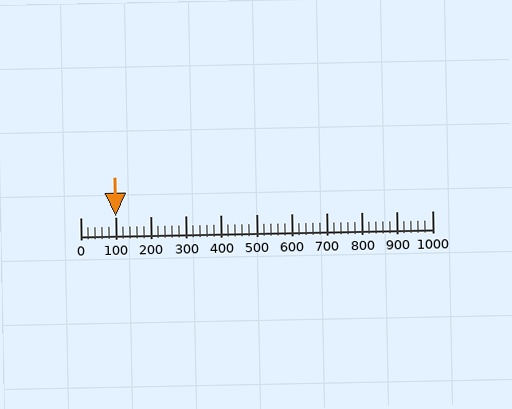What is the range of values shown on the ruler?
The ruler shows values from 0 to 1000.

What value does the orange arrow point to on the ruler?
The orange arrow points to approximately 100.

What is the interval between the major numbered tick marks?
The major tick marks are spaced 100 units apart.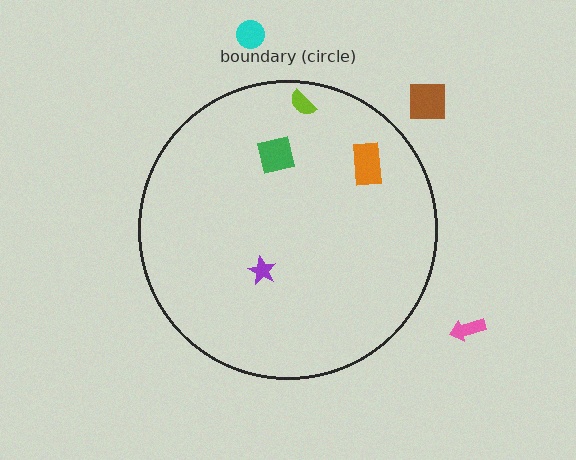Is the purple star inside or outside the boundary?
Inside.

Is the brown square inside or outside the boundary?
Outside.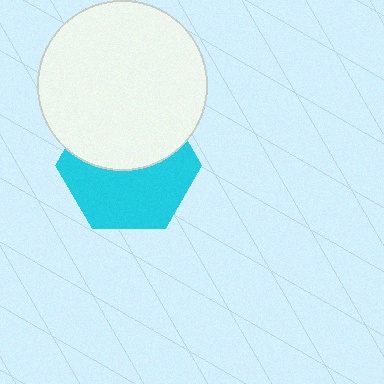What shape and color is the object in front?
The object in front is a white circle.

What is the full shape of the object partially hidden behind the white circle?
The partially hidden object is a cyan hexagon.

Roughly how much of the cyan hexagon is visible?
About half of it is visible (roughly 54%).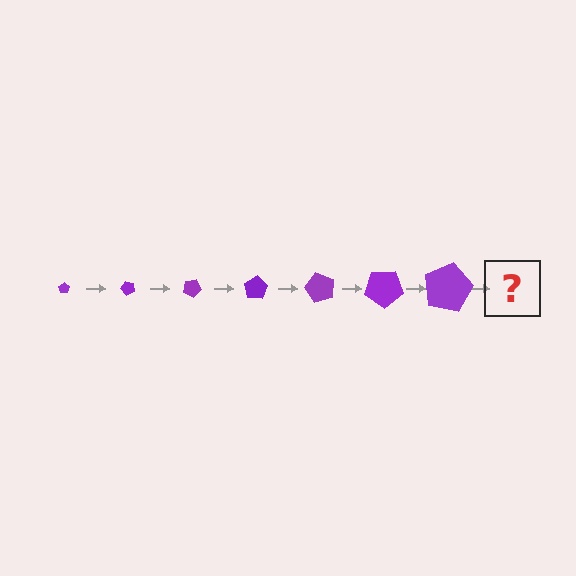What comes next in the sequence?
The next element should be a pentagon, larger than the previous one and rotated 350 degrees from the start.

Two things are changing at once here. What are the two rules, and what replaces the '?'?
The two rules are that the pentagon grows larger each step and it rotates 50 degrees each step. The '?' should be a pentagon, larger than the previous one and rotated 350 degrees from the start.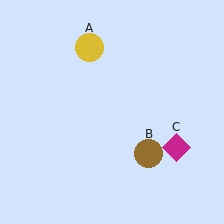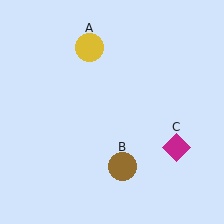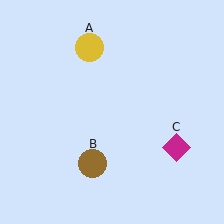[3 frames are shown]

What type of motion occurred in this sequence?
The brown circle (object B) rotated clockwise around the center of the scene.